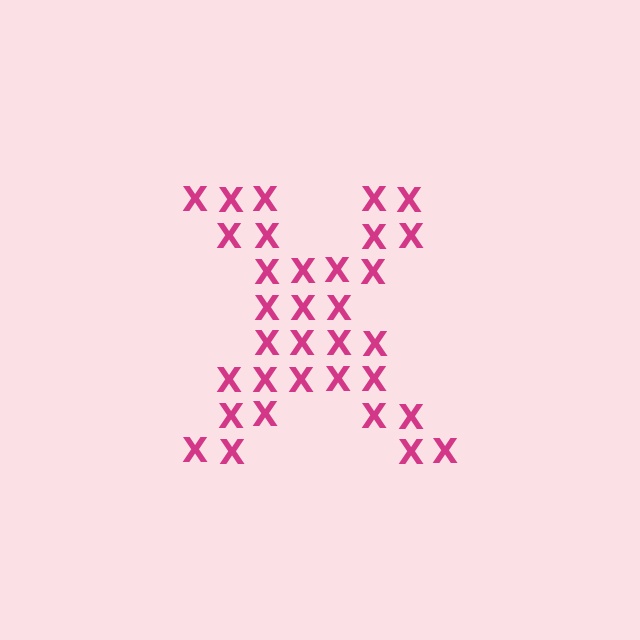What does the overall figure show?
The overall figure shows the letter X.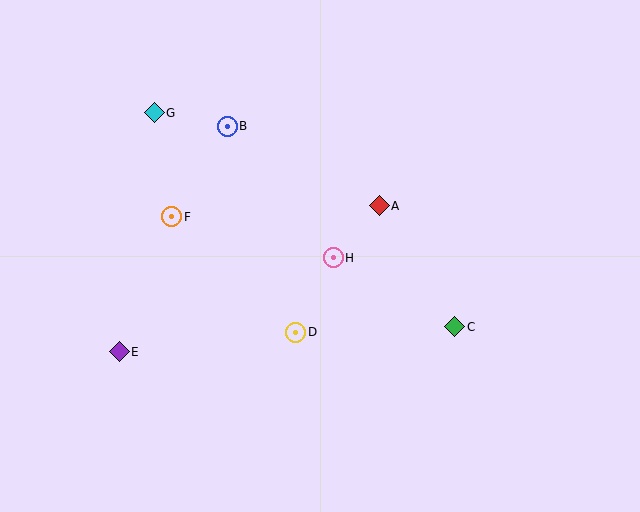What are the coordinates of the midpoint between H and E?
The midpoint between H and E is at (226, 305).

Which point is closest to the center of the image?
Point H at (333, 258) is closest to the center.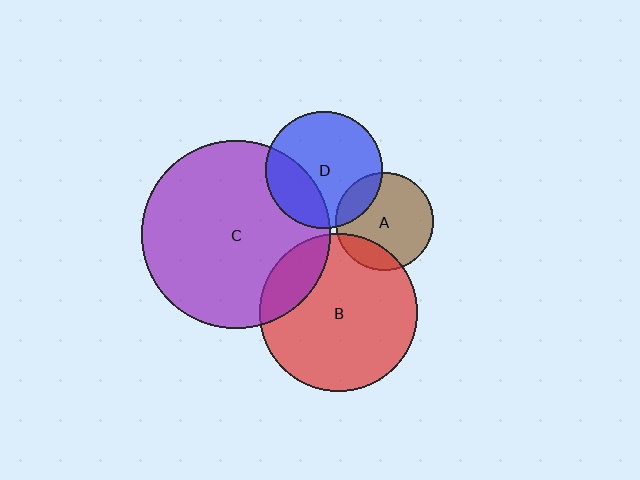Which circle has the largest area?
Circle C (purple).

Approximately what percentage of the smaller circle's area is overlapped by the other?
Approximately 15%.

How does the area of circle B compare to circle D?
Approximately 1.8 times.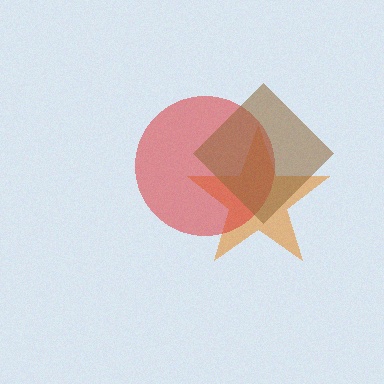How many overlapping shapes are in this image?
There are 3 overlapping shapes in the image.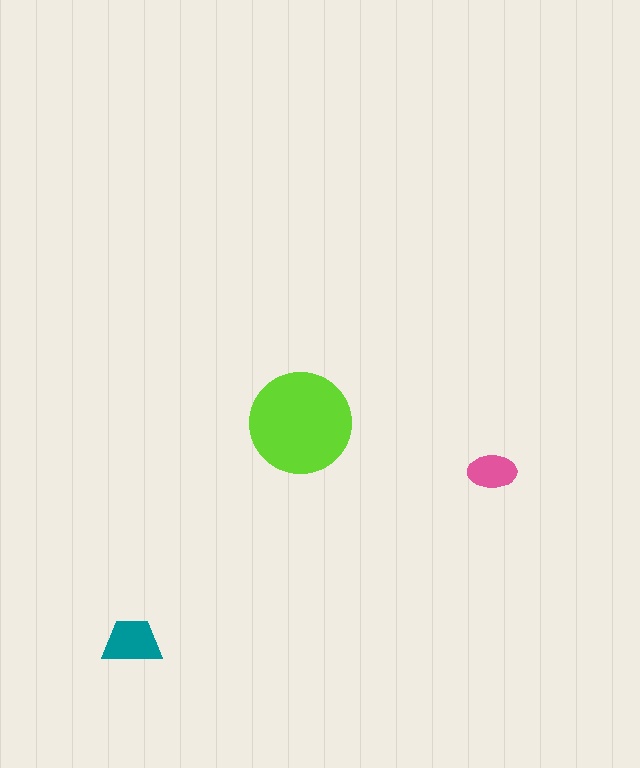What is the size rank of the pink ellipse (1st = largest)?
3rd.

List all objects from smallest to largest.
The pink ellipse, the teal trapezoid, the lime circle.